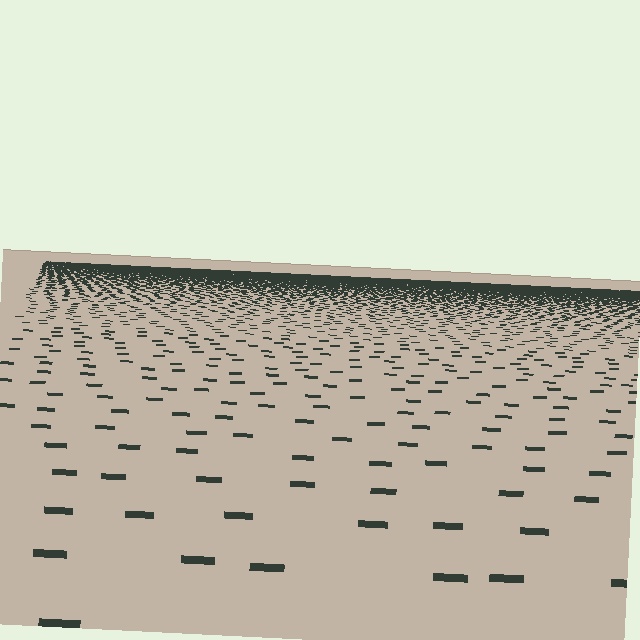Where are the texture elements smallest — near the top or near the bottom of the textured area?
Near the top.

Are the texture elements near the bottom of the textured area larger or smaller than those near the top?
Larger. Near the bottom, elements are closer to the viewer and appear at a bigger on-screen size.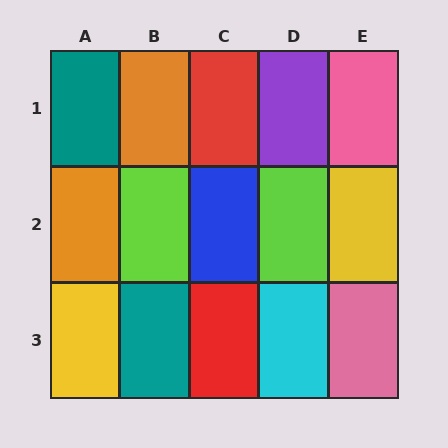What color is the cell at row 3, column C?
Red.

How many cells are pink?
2 cells are pink.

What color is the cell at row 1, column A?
Teal.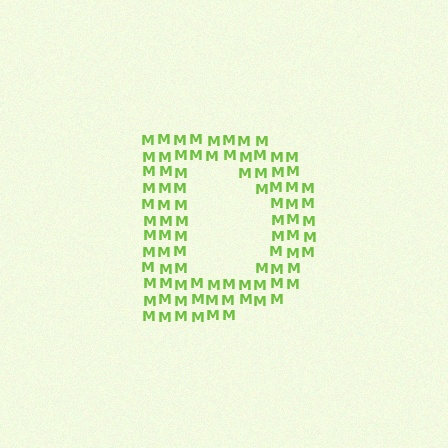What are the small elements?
The small elements are letter M's.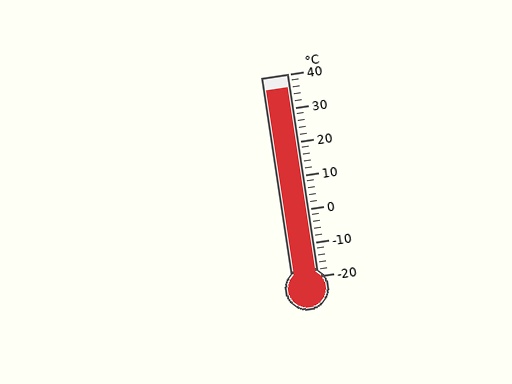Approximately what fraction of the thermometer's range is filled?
The thermometer is filled to approximately 95% of its range.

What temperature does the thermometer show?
The thermometer shows approximately 36°C.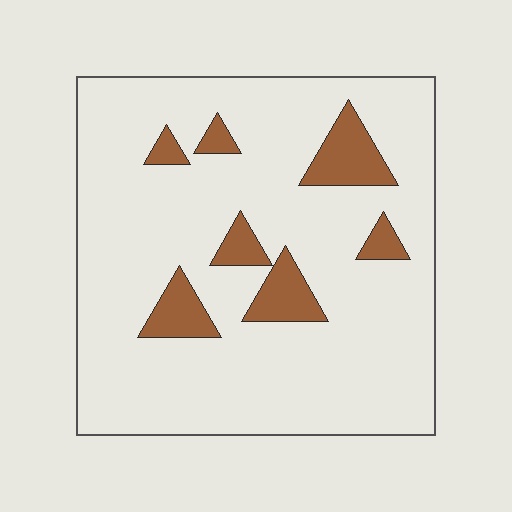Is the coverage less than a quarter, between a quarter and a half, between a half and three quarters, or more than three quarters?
Less than a quarter.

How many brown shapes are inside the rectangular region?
7.